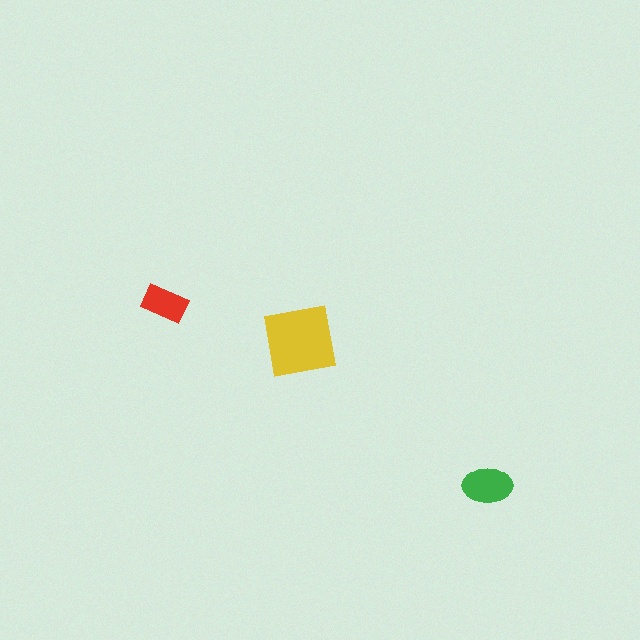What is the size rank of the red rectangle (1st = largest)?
3rd.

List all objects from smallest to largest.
The red rectangle, the green ellipse, the yellow square.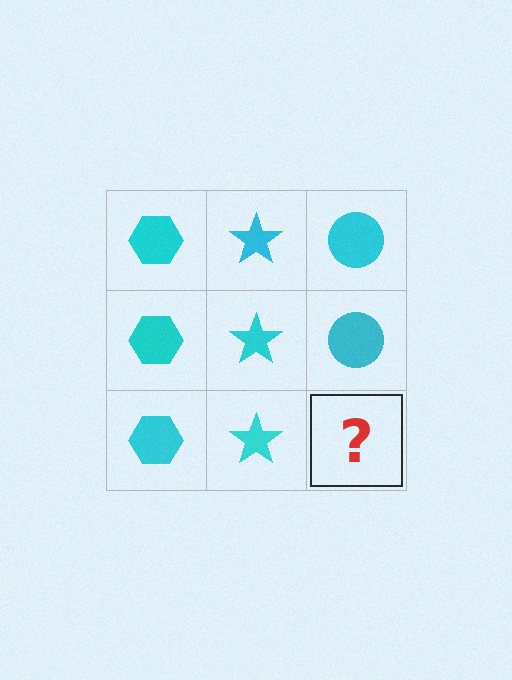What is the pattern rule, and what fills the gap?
The rule is that each column has a consistent shape. The gap should be filled with a cyan circle.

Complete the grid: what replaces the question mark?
The question mark should be replaced with a cyan circle.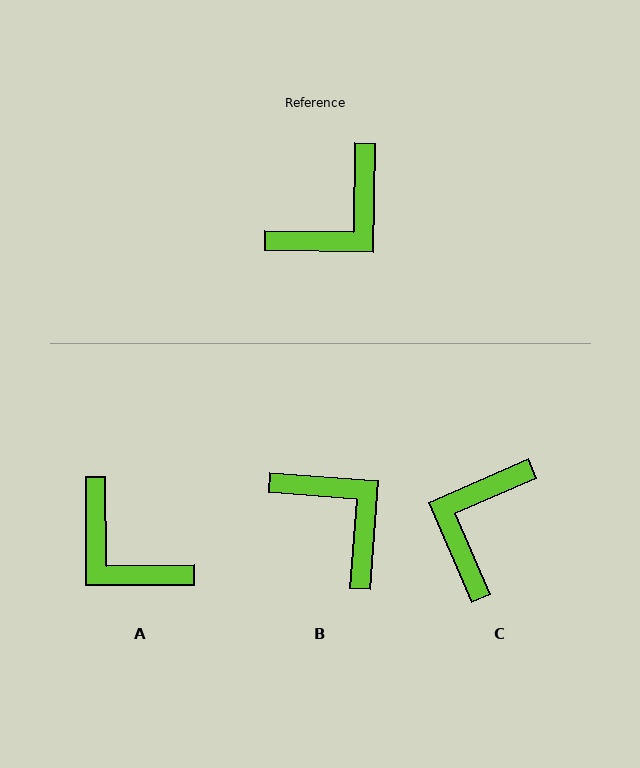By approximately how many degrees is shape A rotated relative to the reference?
Approximately 89 degrees clockwise.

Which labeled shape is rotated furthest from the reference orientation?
C, about 156 degrees away.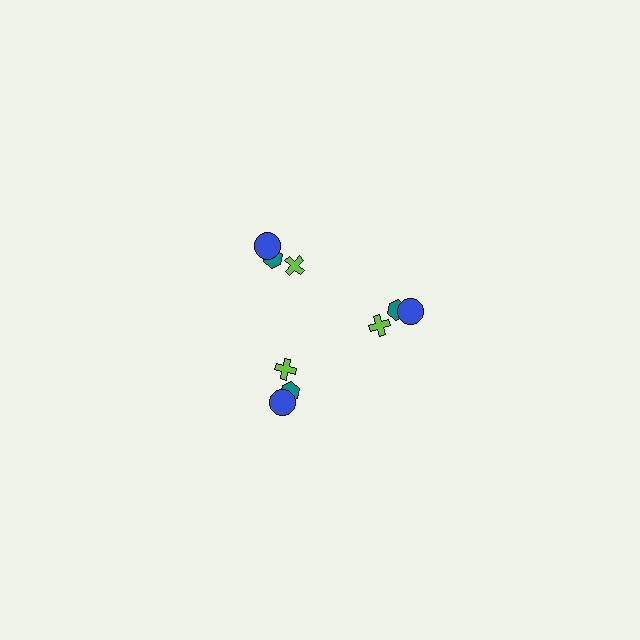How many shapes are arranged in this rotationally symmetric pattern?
There are 9 shapes, arranged in 3 groups of 3.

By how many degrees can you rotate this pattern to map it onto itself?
The pattern maps onto itself every 120 degrees of rotation.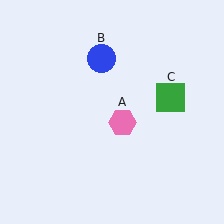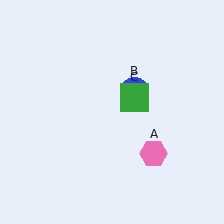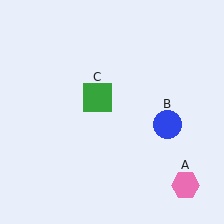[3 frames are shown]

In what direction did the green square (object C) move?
The green square (object C) moved left.